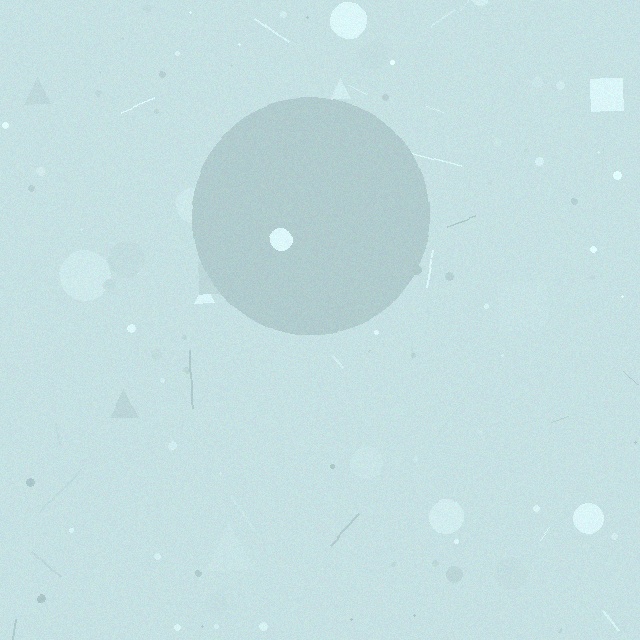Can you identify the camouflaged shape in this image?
The camouflaged shape is a circle.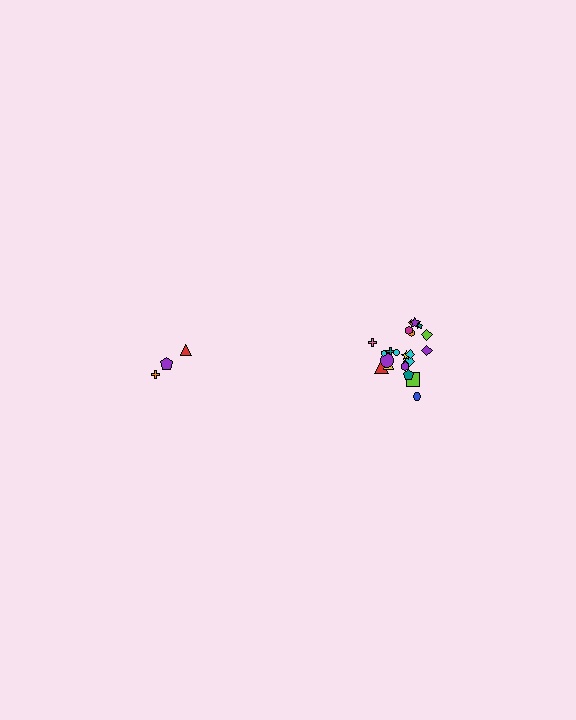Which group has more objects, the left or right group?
The right group.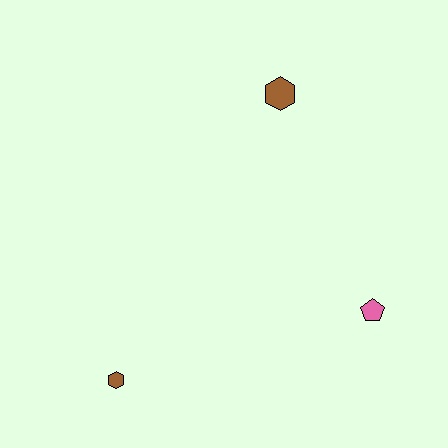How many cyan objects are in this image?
There are no cyan objects.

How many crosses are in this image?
There are no crosses.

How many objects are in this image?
There are 3 objects.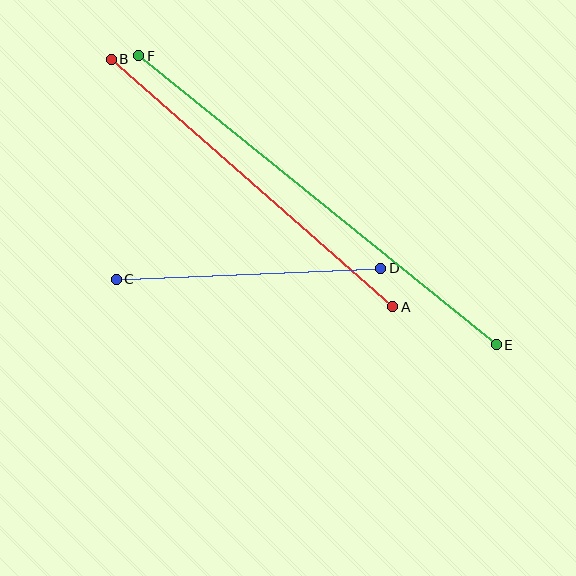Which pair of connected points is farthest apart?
Points E and F are farthest apart.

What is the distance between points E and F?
The distance is approximately 460 pixels.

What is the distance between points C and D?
The distance is approximately 265 pixels.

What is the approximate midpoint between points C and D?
The midpoint is at approximately (248, 274) pixels.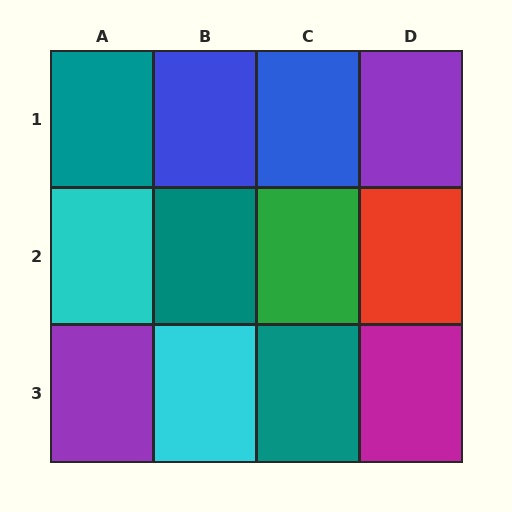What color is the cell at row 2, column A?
Cyan.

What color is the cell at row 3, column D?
Magenta.